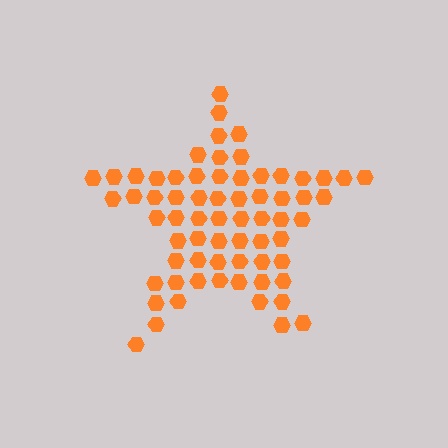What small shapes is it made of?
It is made of small hexagons.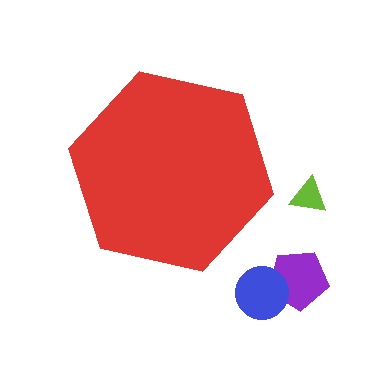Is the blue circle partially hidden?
No, the blue circle is fully visible.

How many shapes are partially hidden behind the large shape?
0 shapes are partially hidden.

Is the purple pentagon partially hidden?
No, the purple pentagon is fully visible.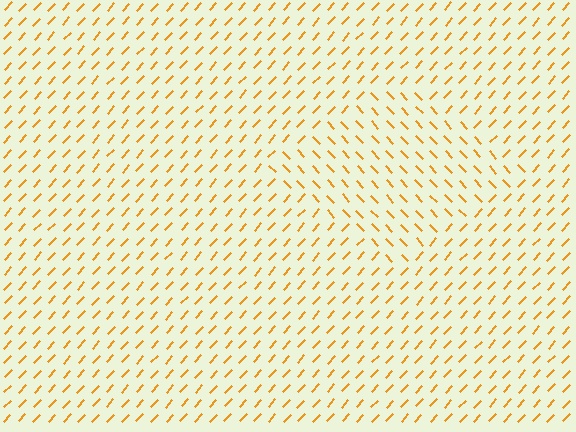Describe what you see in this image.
The image is filled with small orange line segments. A diamond region in the image has lines oriented differently from the surrounding lines, creating a visible texture boundary.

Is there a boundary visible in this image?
Yes, there is a texture boundary formed by a change in line orientation.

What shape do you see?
I see a diamond.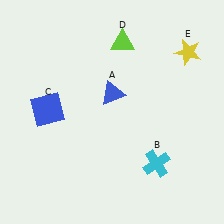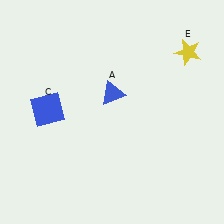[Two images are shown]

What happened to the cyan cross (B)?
The cyan cross (B) was removed in Image 2. It was in the bottom-right area of Image 1.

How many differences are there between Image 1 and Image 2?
There are 2 differences between the two images.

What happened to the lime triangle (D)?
The lime triangle (D) was removed in Image 2. It was in the top-right area of Image 1.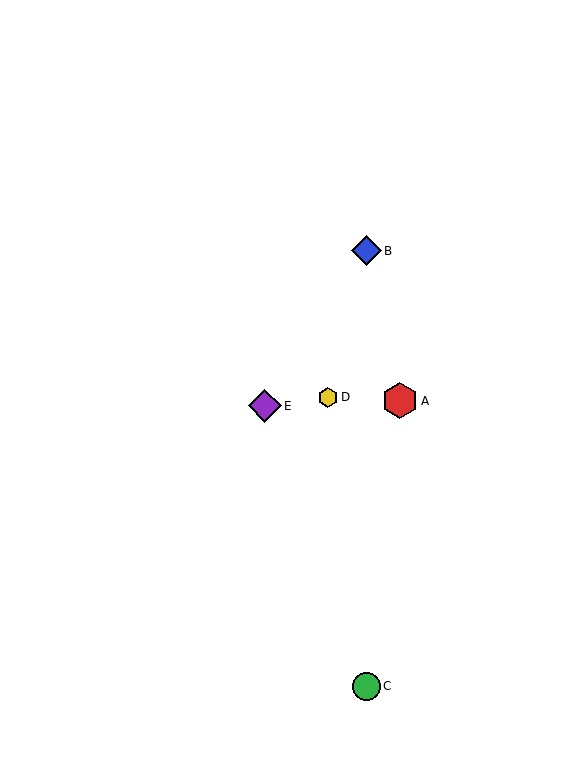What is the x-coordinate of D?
Object D is at x≈328.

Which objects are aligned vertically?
Objects B, C are aligned vertically.